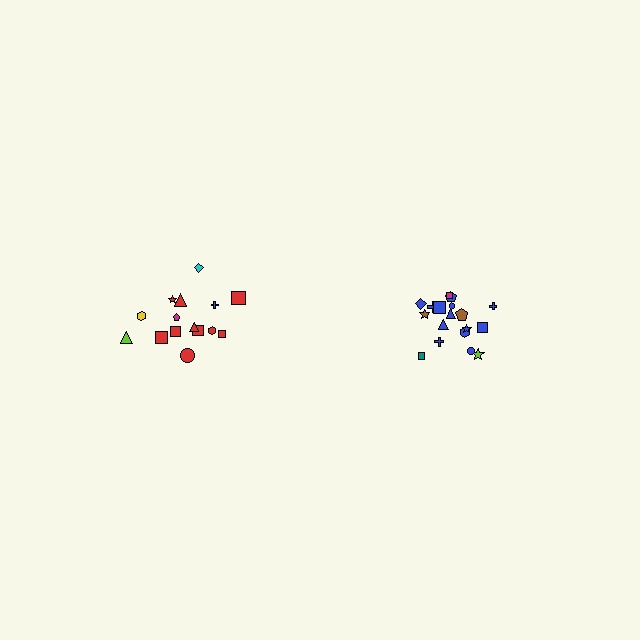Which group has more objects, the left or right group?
The right group.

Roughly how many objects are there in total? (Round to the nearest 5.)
Roughly 35 objects in total.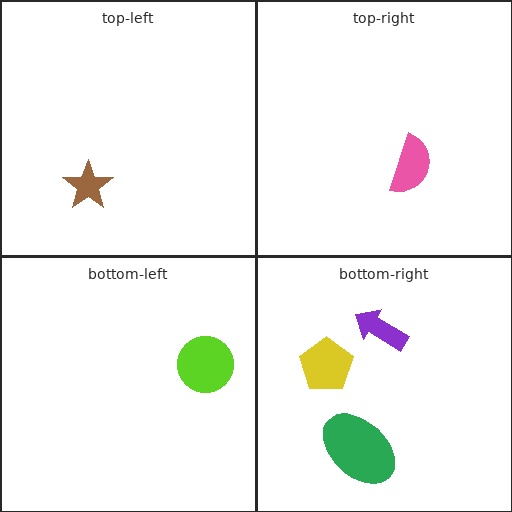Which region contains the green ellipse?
The bottom-right region.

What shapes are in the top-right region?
The pink semicircle.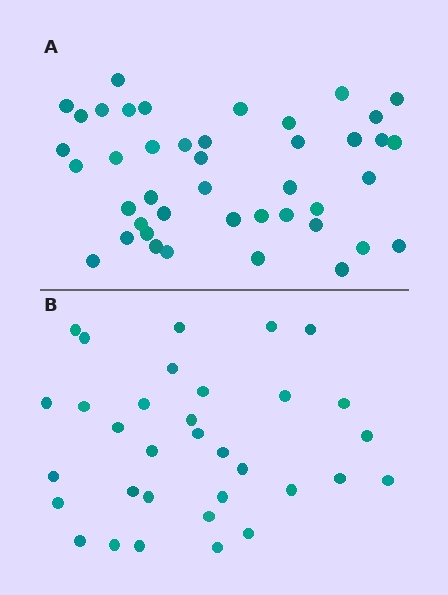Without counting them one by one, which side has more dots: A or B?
Region A (the top region) has more dots.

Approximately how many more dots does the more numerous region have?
Region A has roughly 10 or so more dots than region B.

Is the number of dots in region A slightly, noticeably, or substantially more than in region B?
Region A has noticeably more, but not dramatically so. The ratio is roughly 1.3 to 1.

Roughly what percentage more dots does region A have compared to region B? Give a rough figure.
About 30% more.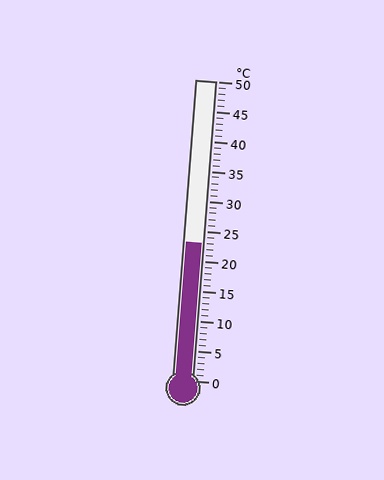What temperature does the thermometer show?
The thermometer shows approximately 23°C.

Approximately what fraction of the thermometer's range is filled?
The thermometer is filled to approximately 45% of its range.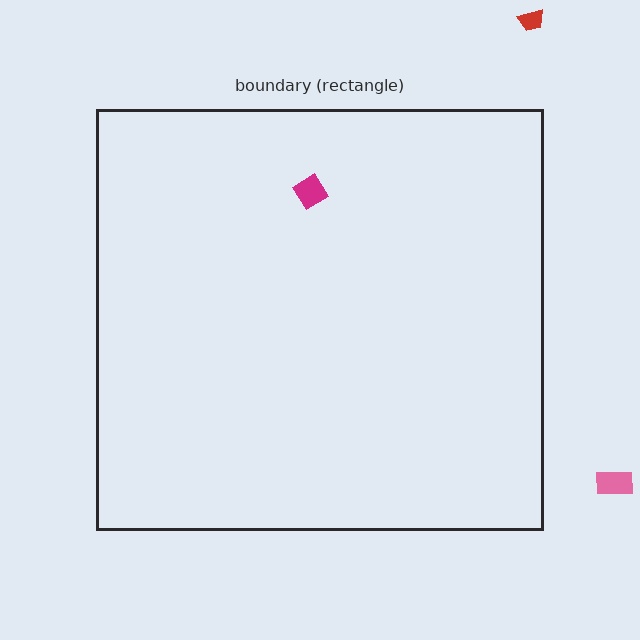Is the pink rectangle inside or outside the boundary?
Outside.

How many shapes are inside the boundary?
1 inside, 2 outside.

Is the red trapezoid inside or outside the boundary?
Outside.